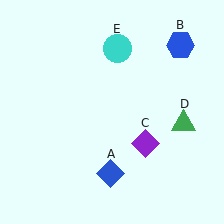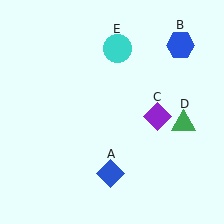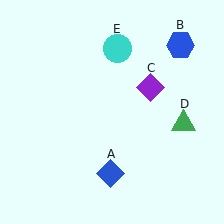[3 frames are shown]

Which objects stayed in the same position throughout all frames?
Blue diamond (object A) and blue hexagon (object B) and green triangle (object D) and cyan circle (object E) remained stationary.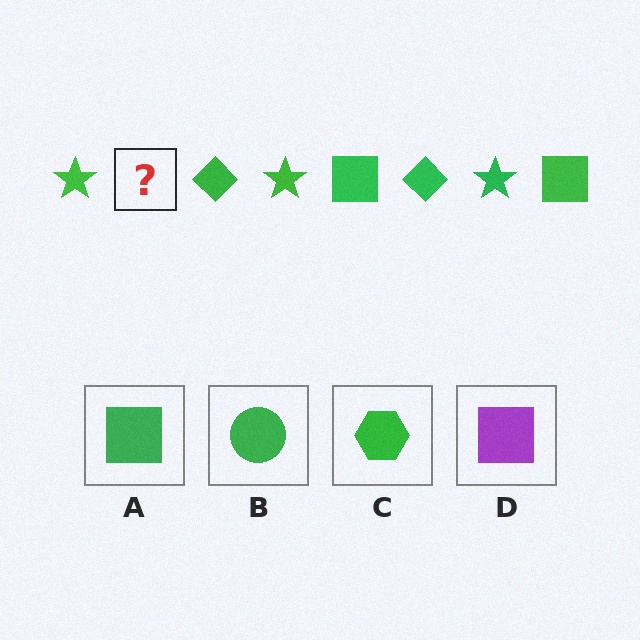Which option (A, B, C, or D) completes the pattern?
A.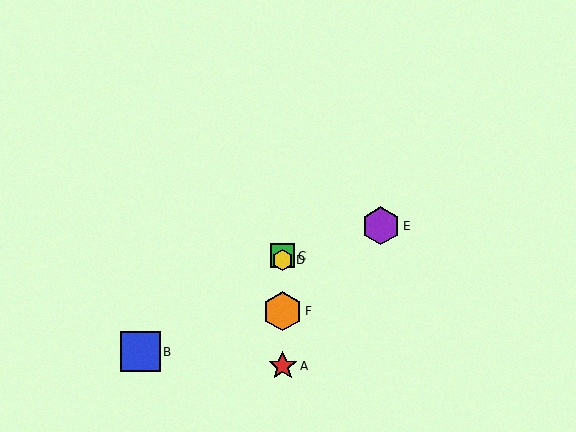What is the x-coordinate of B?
Object B is at x≈140.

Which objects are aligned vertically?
Objects A, C, D, F are aligned vertically.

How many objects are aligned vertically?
4 objects (A, C, D, F) are aligned vertically.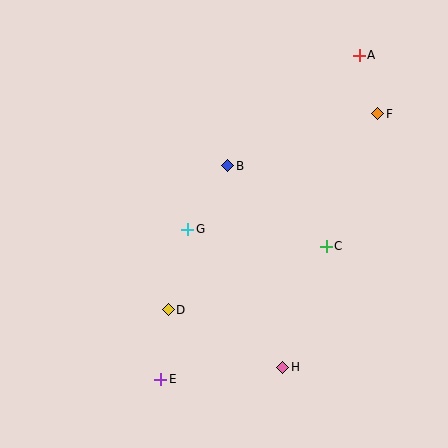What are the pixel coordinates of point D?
Point D is at (168, 310).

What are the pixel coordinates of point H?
Point H is at (283, 367).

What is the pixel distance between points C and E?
The distance between C and E is 212 pixels.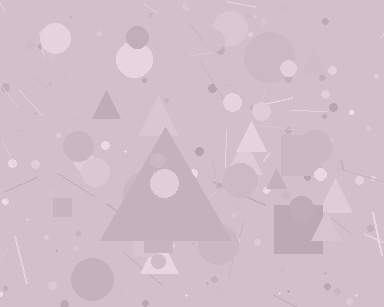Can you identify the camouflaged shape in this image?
The camouflaged shape is a triangle.